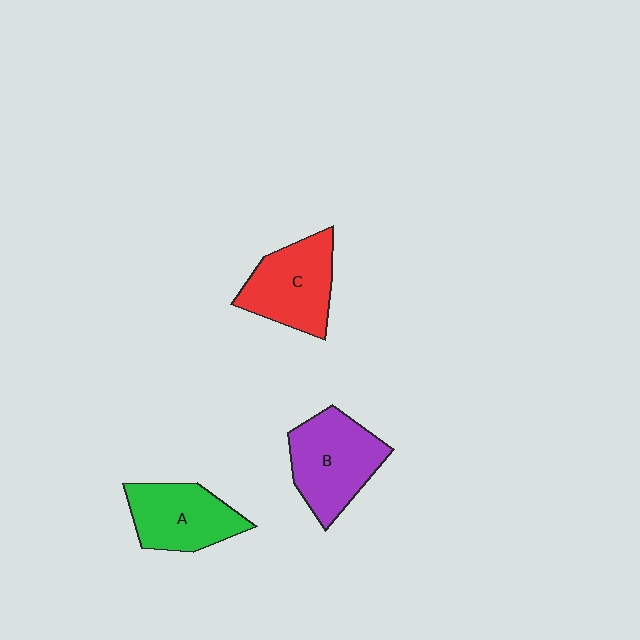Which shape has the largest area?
Shape B (purple).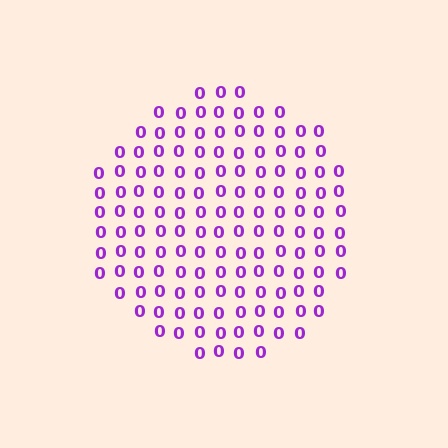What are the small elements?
The small elements are digit 0's.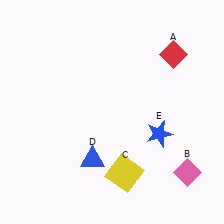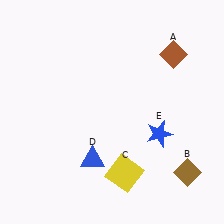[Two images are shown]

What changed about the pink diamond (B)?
In Image 1, B is pink. In Image 2, it changed to brown.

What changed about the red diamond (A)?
In Image 1, A is red. In Image 2, it changed to brown.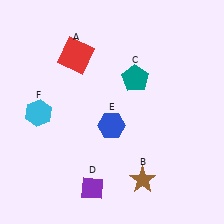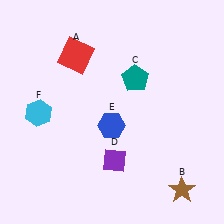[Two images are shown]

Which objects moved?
The objects that moved are: the brown star (B), the purple diamond (D).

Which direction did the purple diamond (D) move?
The purple diamond (D) moved up.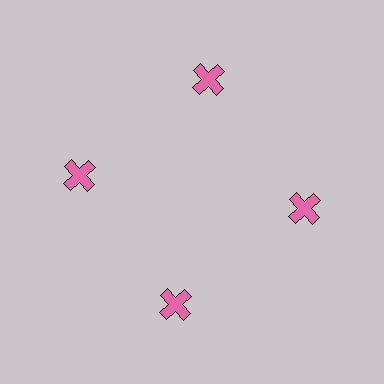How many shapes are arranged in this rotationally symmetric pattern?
There are 4 shapes, arranged in 4 groups of 1.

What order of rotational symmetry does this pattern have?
This pattern has 4-fold rotational symmetry.